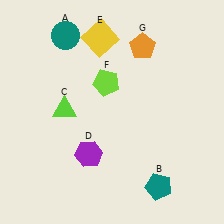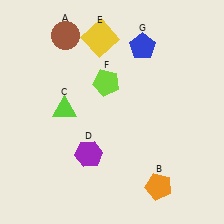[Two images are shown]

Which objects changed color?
A changed from teal to brown. B changed from teal to orange. G changed from orange to blue.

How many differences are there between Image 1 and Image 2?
There are 3 differences between the two images.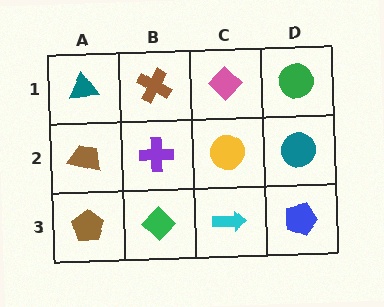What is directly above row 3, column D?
A teal circle.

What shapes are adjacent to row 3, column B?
A purple cross (row 2, column B), a brown pentagon (row 3, column A), a cyan arrow (row 3, column C).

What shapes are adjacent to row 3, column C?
A yellow circle (row 2, column C), a green diamond (row 3, column B), a blue pentagon (row 3, column D).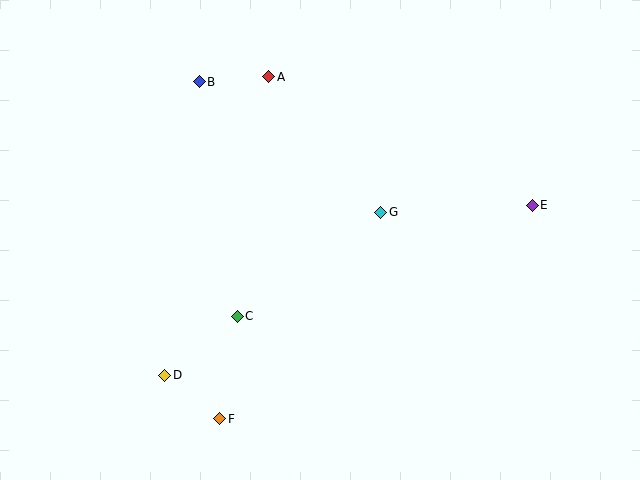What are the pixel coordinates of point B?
Point B is at (199, 82).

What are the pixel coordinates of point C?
Point C is at (237, 316).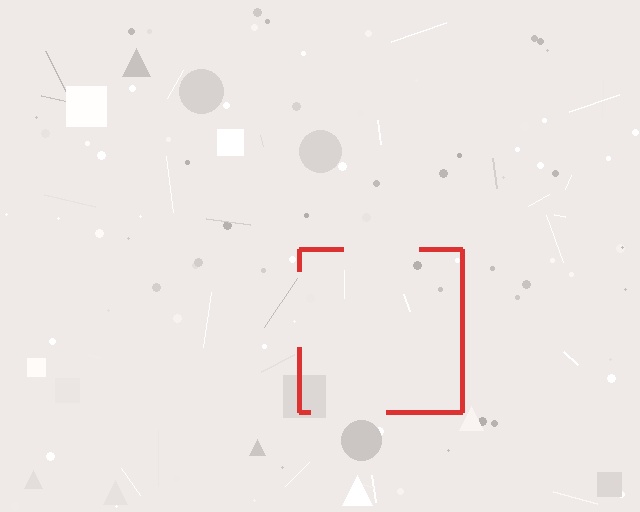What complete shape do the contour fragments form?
The contour fragments form a square.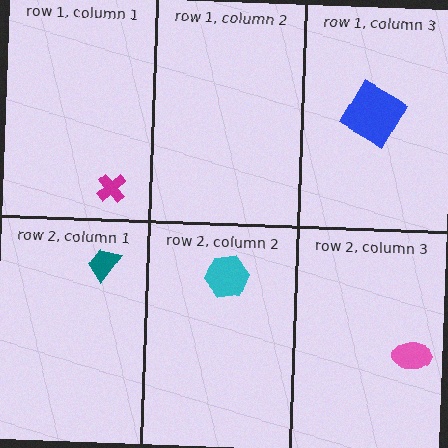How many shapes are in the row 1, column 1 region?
1.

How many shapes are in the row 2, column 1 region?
1.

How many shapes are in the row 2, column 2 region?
1.